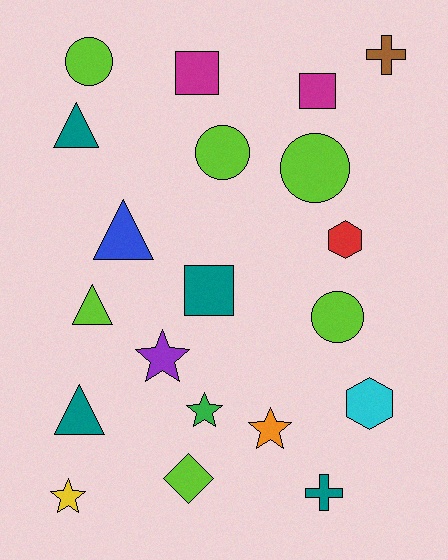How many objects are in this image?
There are 20 objects.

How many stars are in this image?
There are 4 stars.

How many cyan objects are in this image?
There is 1 cyan object.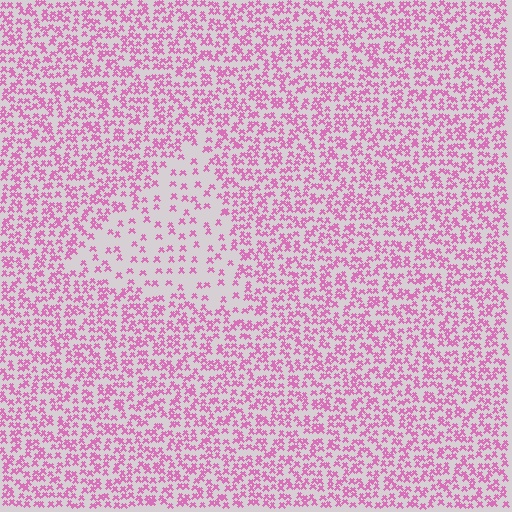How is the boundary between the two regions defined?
The boundary is defined by a change in element density (approximately 2.5x ratio). All elements are the same color, size, and shape.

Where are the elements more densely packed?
The elements are more densely packed outside the triangle boundary.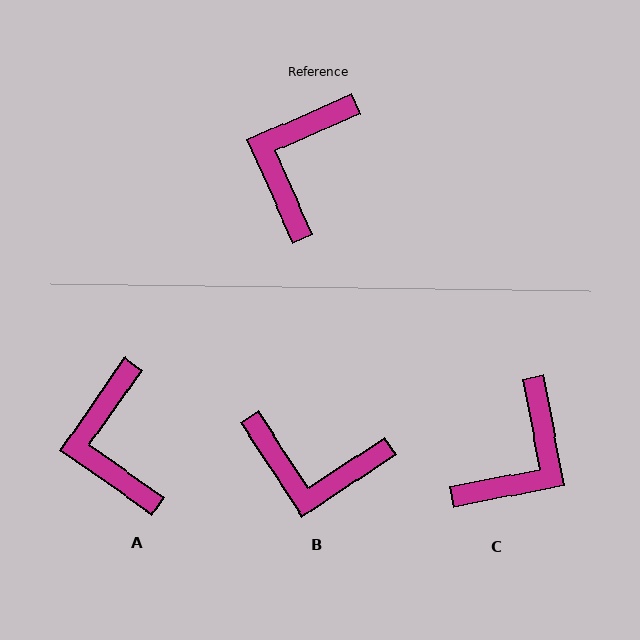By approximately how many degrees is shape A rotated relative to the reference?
Approximately 31 degrees counter-clockwise.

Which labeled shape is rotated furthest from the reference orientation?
C, about 167 degrees away.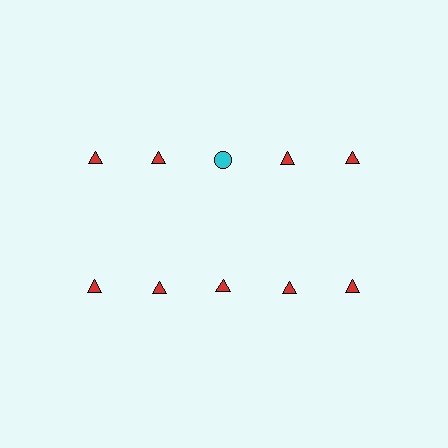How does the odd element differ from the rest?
It differs in both color (cyan instead of red) and shape (circle instead of triangle).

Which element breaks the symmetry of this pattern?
The cyan circle in the top row, center column breaks the symmetry. All other shapes are red triangles.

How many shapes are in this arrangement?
There are 10 shapes arranged in a grid pattern.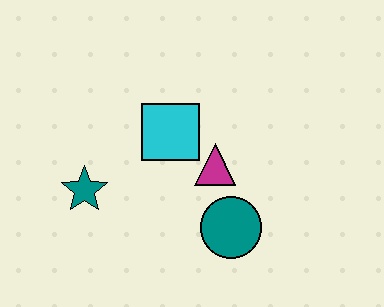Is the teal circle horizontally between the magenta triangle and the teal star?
No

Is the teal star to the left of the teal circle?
Yes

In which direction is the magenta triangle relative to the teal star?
The magenta triangle is to the right of the teal star.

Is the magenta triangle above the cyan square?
No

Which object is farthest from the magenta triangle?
The teal star is farthest from the magenta triangle.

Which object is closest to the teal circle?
The magenta triangle is closest to the teal circle.